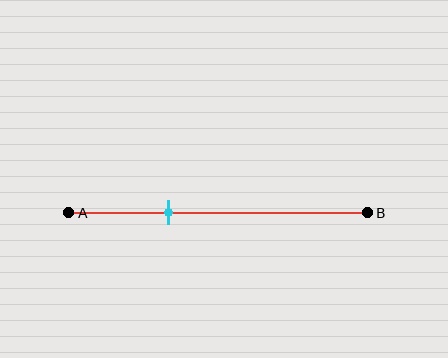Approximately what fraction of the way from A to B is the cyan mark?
The cyan mark is approximately 35% of the way from A to B.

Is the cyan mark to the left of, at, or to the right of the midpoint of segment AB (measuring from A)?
The cyan mark is to the left of the midpoint of segment AB.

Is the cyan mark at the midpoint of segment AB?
No, the mark is at about 35% from A, not at the 50% midpoint.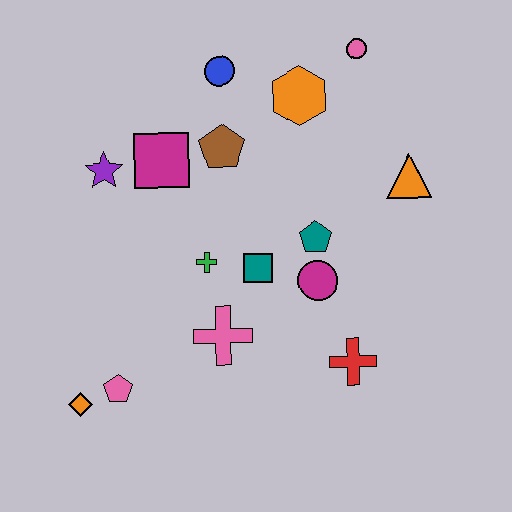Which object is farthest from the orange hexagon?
The orange diamond is farthest from the orange hexagon.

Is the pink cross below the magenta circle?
Yes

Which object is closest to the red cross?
The magenta circle is closest to the red cross.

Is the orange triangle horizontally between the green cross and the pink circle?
No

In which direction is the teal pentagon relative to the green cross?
The teal pentagon is to the right of the green cross.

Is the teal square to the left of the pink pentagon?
No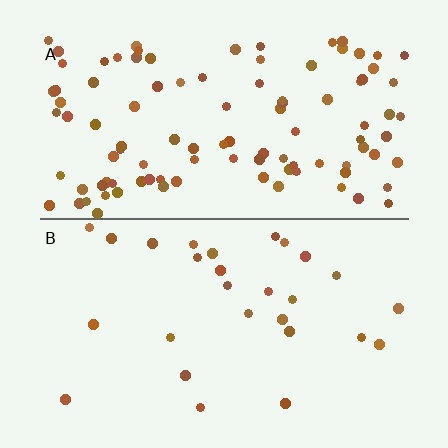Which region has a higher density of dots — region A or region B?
A (the top).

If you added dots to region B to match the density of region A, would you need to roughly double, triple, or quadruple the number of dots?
Approximately quadruple.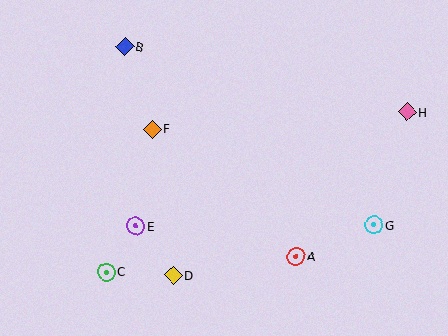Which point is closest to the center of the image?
Point F at (152, 129) is closest to the center.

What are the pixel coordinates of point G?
Point G is at (374, 225).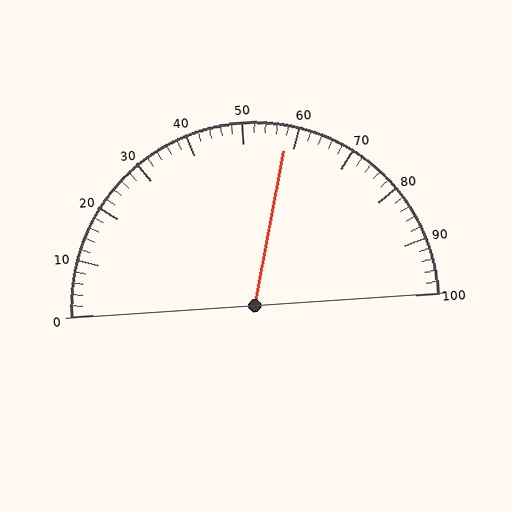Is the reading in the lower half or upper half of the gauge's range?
The reading is in the upper half of the range (0 to 100).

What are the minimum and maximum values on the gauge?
The gauge ranges from 0 to 100.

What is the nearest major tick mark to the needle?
The nearest major tick mark is 60.